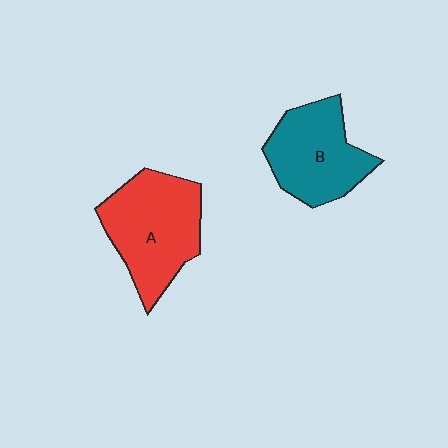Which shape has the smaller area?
Shape B (teal).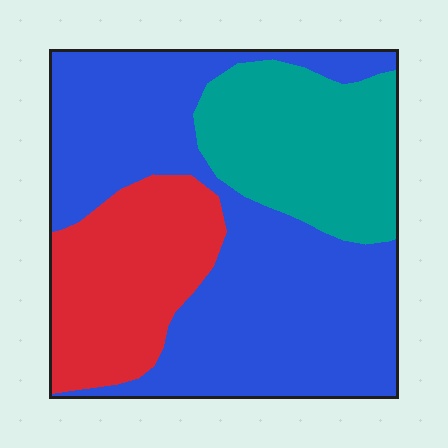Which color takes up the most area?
Blue, at roughly 55%.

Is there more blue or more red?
Blue.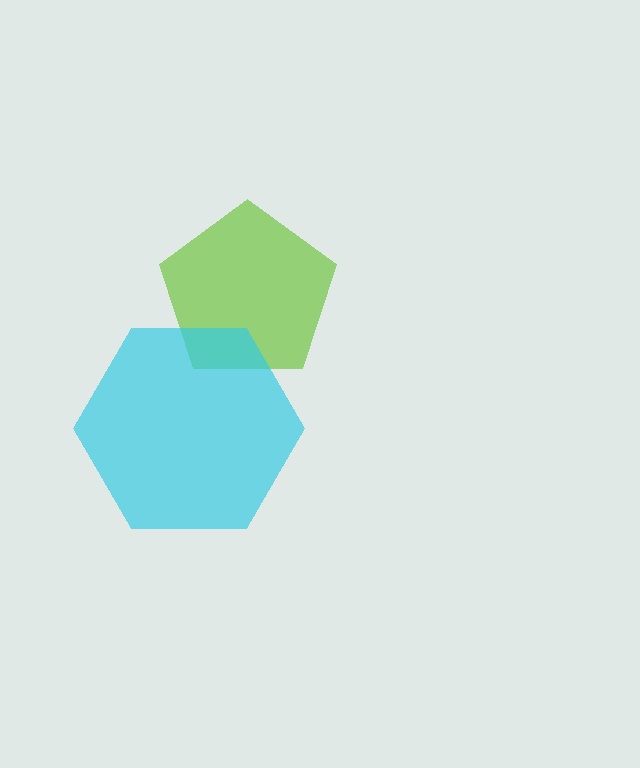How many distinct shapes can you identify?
There are 2 distinct shapes: a lime pentagon, a cyan hexagon.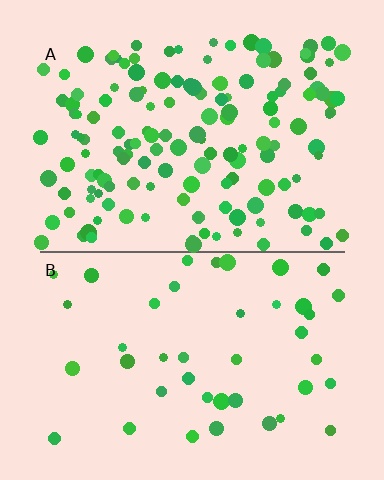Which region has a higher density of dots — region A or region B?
A (the top).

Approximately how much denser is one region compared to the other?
Approximately 3.4× — region A over region B.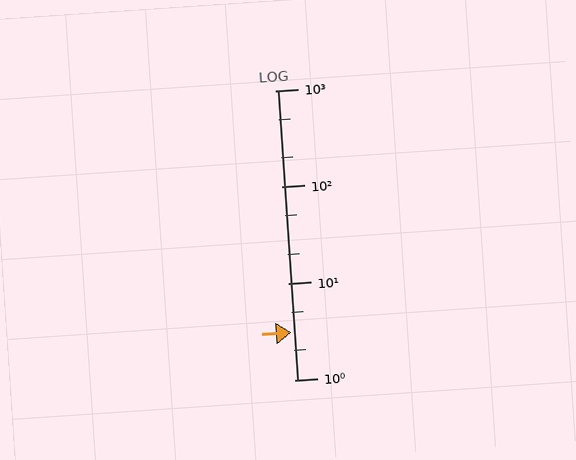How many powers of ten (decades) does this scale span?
The scale spans 3 decades, from 1 to 1000.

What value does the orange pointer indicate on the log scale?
The pointer indicates approximately 3.1.